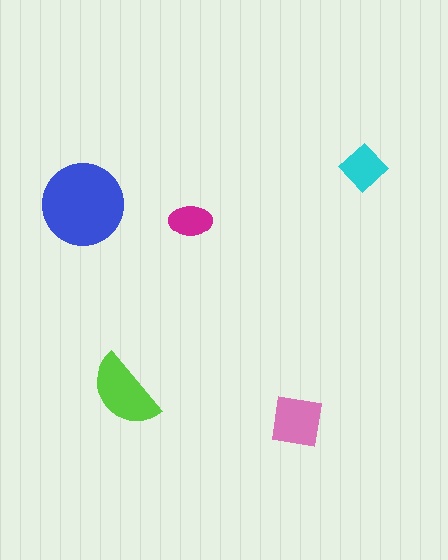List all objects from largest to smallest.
The blue circle, the lime semicircle, the pink square, the cyan diamond, the magenta ellipse.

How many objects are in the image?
There are 5 objects in the image.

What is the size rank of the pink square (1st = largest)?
3rd.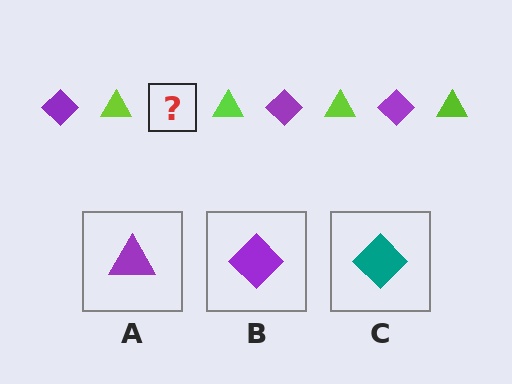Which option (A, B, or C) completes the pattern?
B.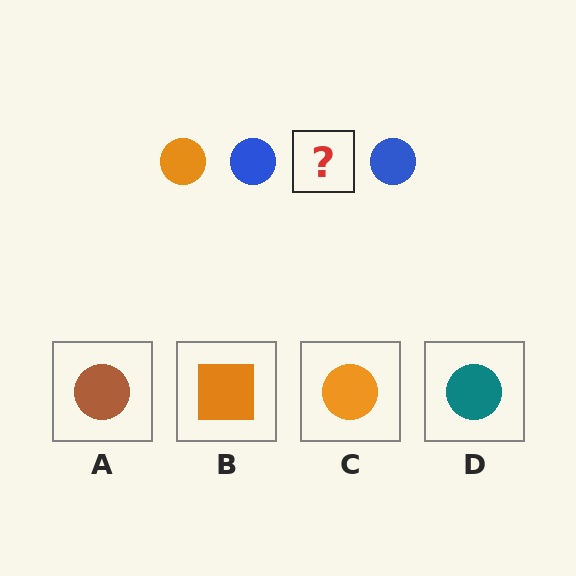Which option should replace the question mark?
Option C.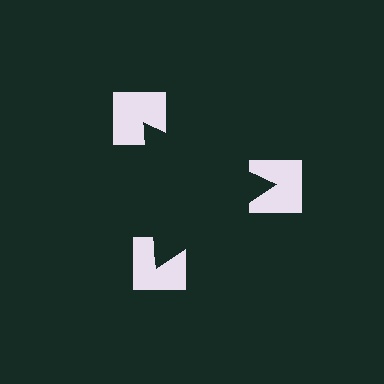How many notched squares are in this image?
There are 3 — one at each vertex of the illusory triangle.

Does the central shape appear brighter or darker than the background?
It typically appears slightly darker than the background, even though no actual brightness change is drawn.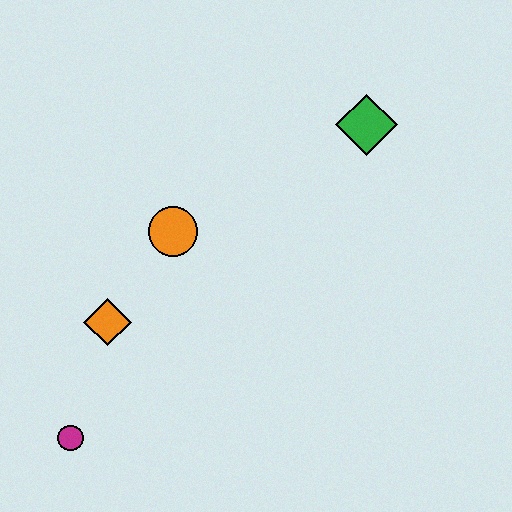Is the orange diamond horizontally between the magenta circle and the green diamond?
Yes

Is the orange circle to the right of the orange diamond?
Yes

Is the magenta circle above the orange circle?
No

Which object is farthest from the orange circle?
The magenta circle is farthest from the orange circle.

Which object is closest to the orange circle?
The orange diamond is closest to the orange circle.